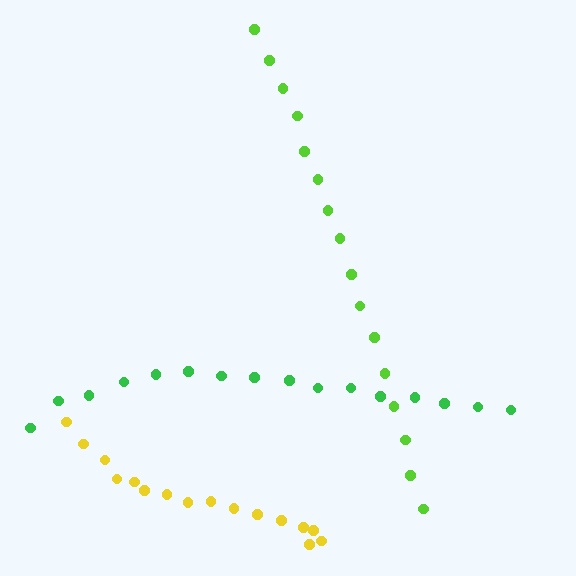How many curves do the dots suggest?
There are 3 distinct paths.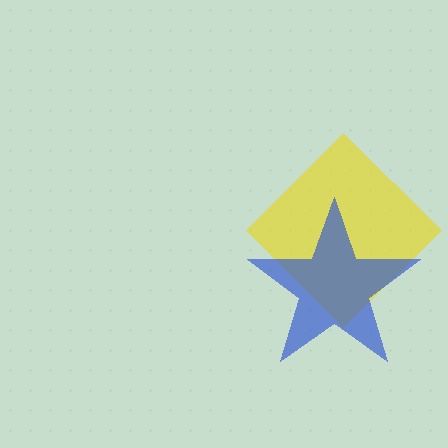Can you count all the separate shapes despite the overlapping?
Yes, there are 2 separate shapes.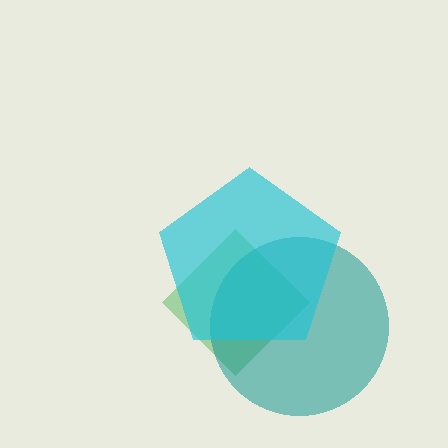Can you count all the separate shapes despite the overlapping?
Yes, there are 3 separate shapes.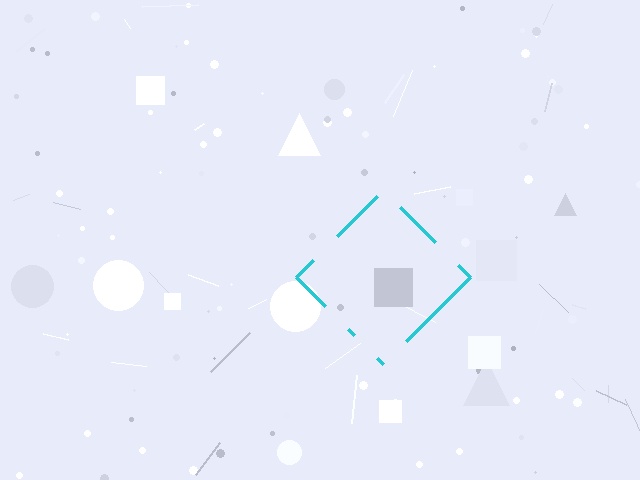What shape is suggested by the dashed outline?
The dashed outline suggests a diamond.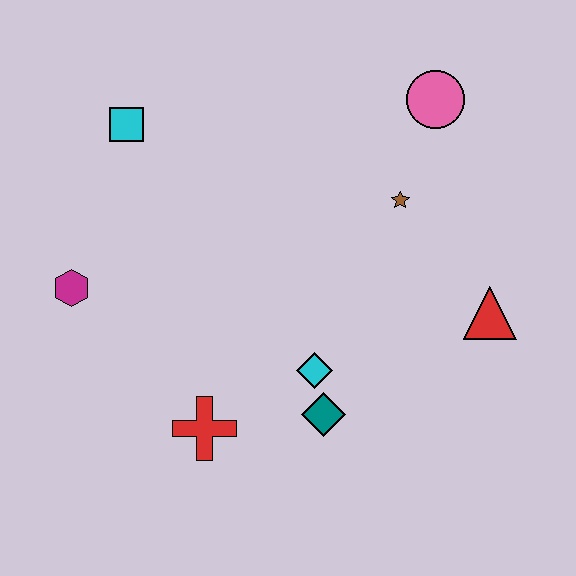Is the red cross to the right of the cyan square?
Yes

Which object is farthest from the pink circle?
The magenta hexagon is farthest from the pink circle.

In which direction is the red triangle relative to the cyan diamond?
The red triangle is to the right of the cyan diamond.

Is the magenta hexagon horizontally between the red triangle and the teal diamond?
No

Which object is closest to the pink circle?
The brown star is closest to the pink circle.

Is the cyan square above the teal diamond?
Yes